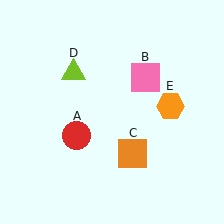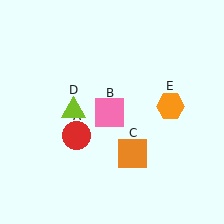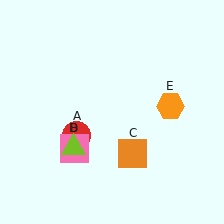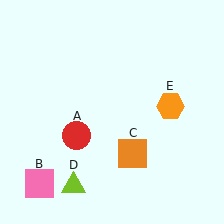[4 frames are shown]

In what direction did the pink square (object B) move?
The pink square (object B) moved down and to the left.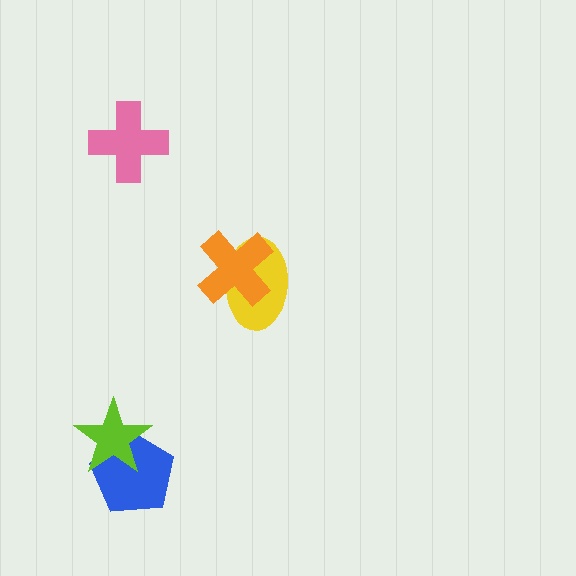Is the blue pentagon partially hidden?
Yes, it is partially covered by another shape.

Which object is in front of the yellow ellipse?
The orange cross is in front of the yellow ellipse.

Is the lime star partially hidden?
No, no other shape covers it.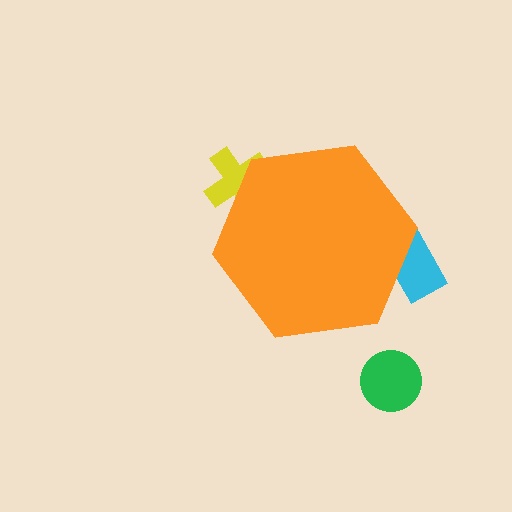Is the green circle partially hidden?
No, the green circle is fully visible.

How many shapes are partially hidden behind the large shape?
2 shapes are partially hidden.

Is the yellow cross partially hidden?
Yes, the yellow cross is partially hidden behind the orange hexagon.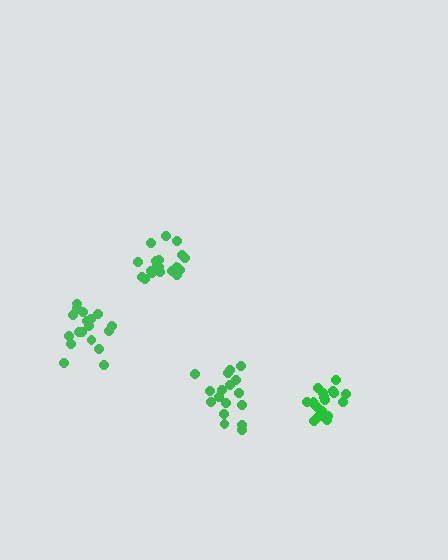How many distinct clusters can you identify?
There are 4 distinct clusters.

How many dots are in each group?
Group 1: 19 dots, Group 2: 21 dots, Group 3: 18 dots, Group 4: 18 dots (76 total).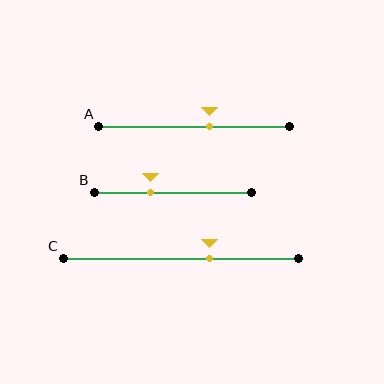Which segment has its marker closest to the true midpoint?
Segment A has its marker closest to the true midpoint.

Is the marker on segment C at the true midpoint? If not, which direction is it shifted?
No, the marker on segment C is shifted to the right by about 12% of the segment length.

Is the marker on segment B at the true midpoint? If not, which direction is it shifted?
No, the marker on segment B is shifted to the left by about 14% of the segment length.